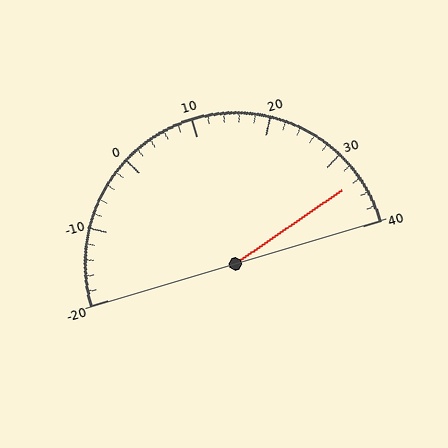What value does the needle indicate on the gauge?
The needle indicates approximately 34.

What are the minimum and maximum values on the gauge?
The gauge ranges from -20 to 40.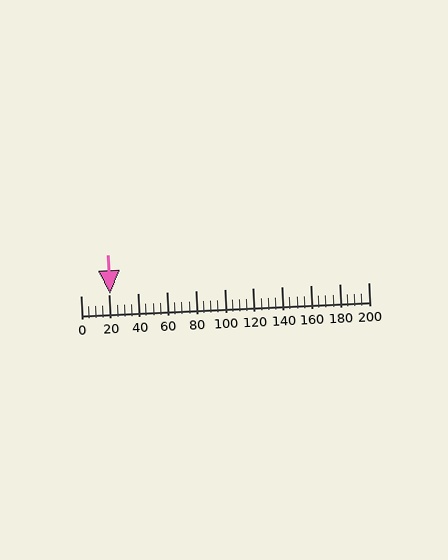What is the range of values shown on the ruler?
The ruler shows values from 0 to 200.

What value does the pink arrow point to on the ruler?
The pink arrow points to approximately 21.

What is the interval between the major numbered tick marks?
The major tick marks are spaced 20 units apart.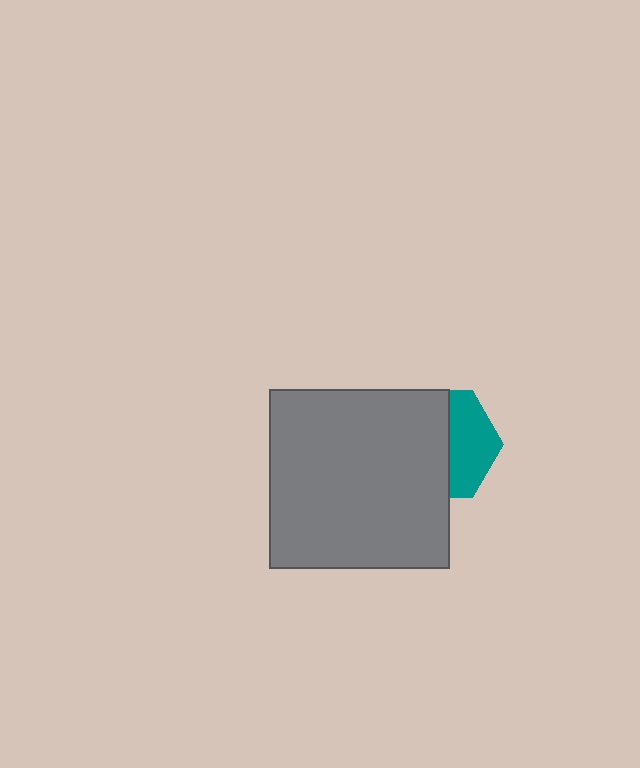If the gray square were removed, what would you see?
You would see the complete teal hexagon.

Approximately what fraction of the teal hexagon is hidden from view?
Roughly 58% of the teal hexagon is hidden behind the gray square.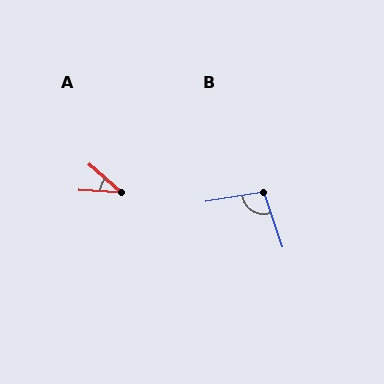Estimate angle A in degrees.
Approximately 38 degrees.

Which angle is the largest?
B, at approximately 99 degrees.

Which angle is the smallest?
A, at approximately 38 degrees.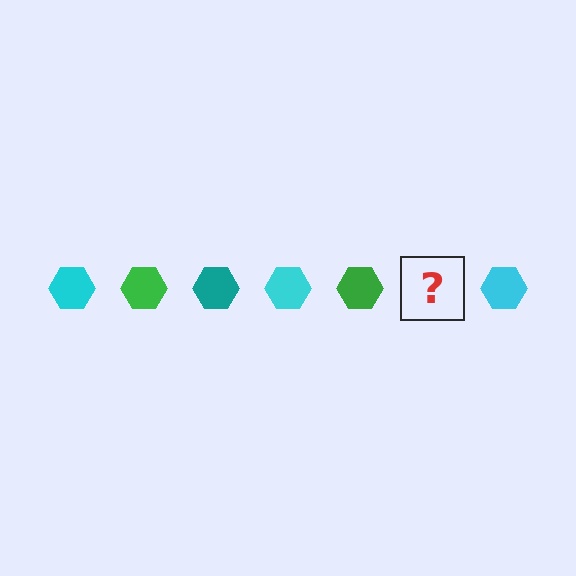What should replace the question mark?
The question mark should be replaced with a teal hexagon.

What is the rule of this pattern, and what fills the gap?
The rule is that the pattern cycles through cyan, green, teal hexagons. The gap should be filled with a teal hexagon.